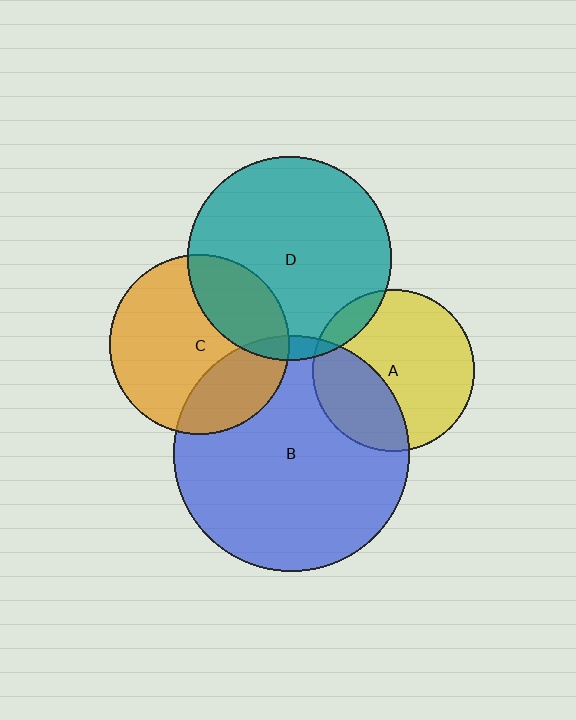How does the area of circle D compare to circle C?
Approximately 1.3 times.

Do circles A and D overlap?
Yes.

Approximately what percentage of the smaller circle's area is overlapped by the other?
Approximately 10%.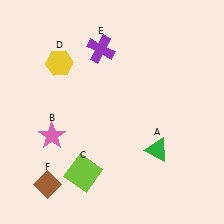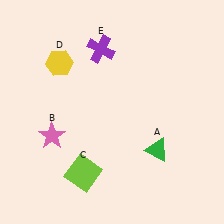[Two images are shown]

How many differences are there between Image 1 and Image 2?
There is 1 difference between the two images.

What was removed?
The brown diamond (F) was removed in Image 2.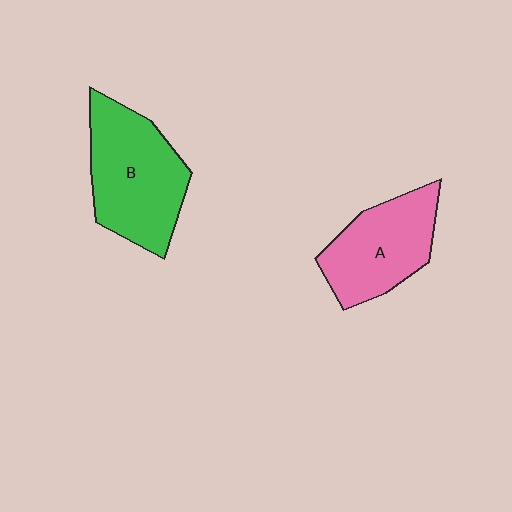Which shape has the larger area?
Shape B (green).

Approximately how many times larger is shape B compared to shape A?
Approximately 1.2 times.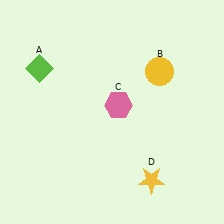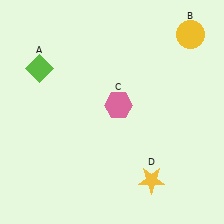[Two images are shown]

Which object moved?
The yellow circle (B) moved up.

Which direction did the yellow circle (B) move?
The yellow circle (B) moved up.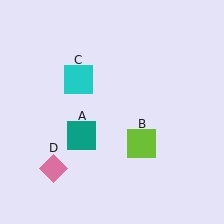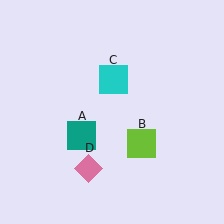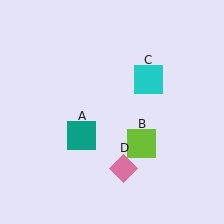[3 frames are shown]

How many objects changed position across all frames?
2 objects changed position: cyan square (object C), pink diamond (object D).